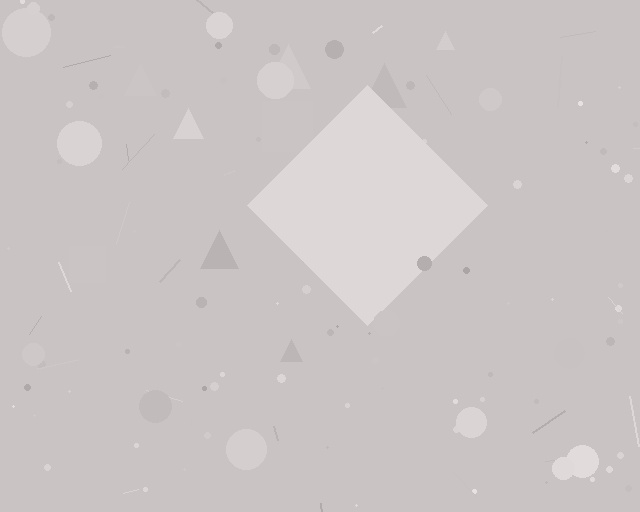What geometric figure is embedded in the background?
A diamond is embedded in the background.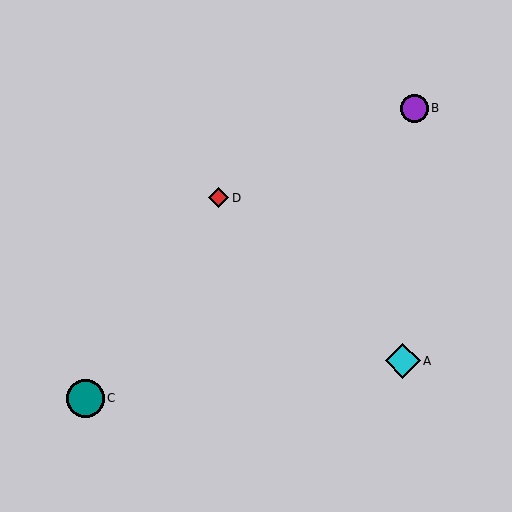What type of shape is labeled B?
Shape B is a purple circle.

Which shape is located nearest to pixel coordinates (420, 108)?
The purple circle (labeled B) at (414, 108) is nearest to that location.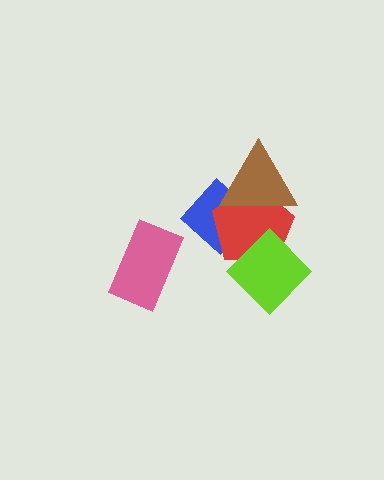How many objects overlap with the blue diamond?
2 objects overlap with the blue diamond.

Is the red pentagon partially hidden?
Yes, it is partially covered by another shape.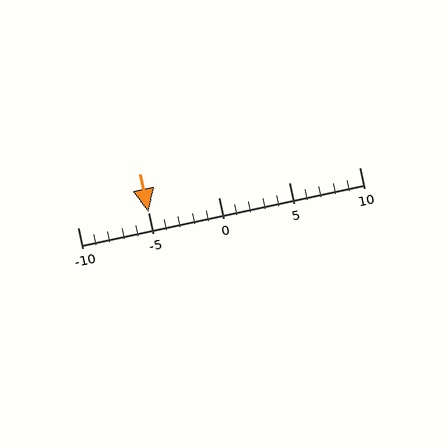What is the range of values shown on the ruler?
The ruler shows values from -10 to 10.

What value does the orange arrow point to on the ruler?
The orange arrow points to approximately -5.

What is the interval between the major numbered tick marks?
The major tick marks are spaced 5 units apart.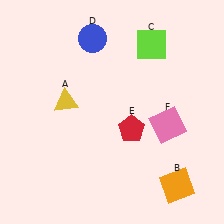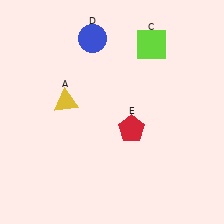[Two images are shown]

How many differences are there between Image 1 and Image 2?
There are 2 differences between the two images.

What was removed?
The orange square (B), the pink square (F) were removed in Image 2.